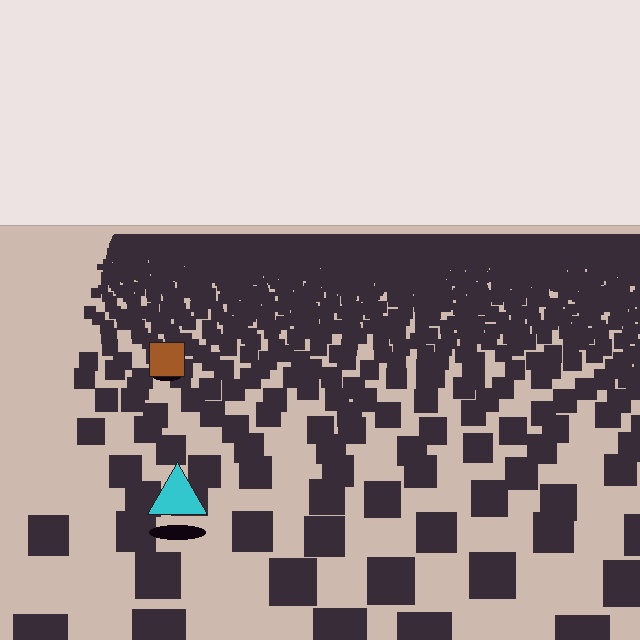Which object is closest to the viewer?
The cyan triangle is closest. The texture marks near it are larger and more spread out.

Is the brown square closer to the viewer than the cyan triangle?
No. The cyan triangle is closer — you can tell from the texture gradient: the ground texture is coarser near it.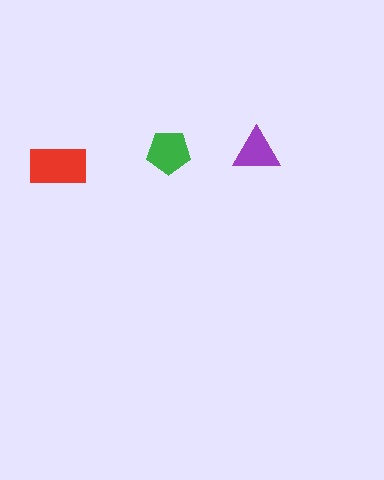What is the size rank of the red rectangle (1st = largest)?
1st.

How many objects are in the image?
There are 3 objects in the image.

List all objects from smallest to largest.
The purple triangle, the green pentagon, the red rectangle.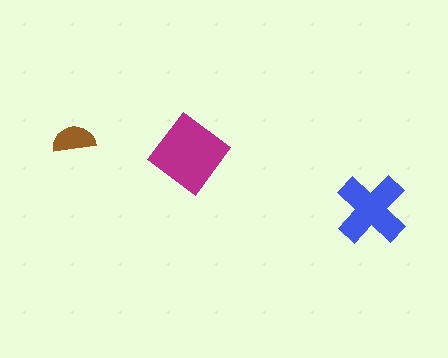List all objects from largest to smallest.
The magenta diamond, the blue cross, the brown semicircle.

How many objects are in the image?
There are 3 objects in the image.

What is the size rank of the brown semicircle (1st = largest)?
3rd.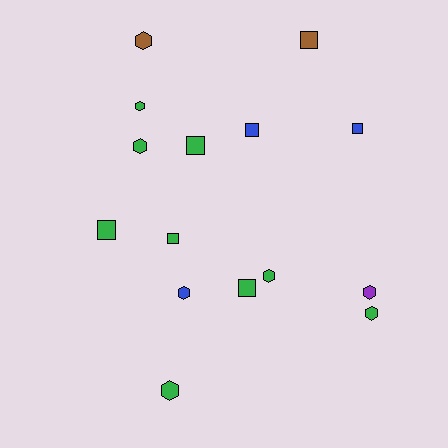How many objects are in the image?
There are 15 objects.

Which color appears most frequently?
Green, with 9 objects.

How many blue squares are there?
There are 2 blue squares.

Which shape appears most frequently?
Hexagon, with 8 objects.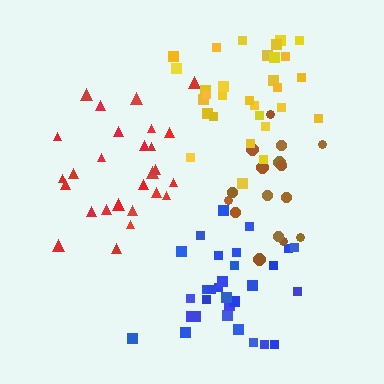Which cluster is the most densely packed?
Blue.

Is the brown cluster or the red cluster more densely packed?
Red.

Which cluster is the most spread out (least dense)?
Yellow.